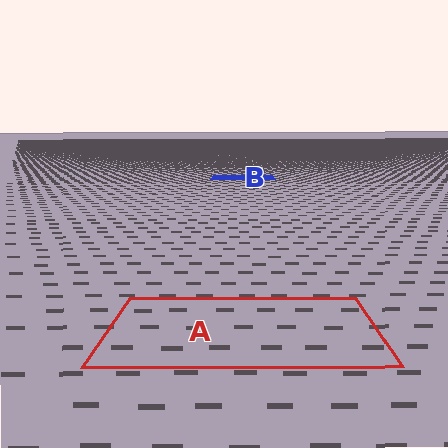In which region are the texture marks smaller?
The texture marks are smaller in region B, because it is farther away.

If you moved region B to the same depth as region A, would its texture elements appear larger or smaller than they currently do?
They would appear larger. At a closer depth, the same texture elements are projected at a bigger on-screen size.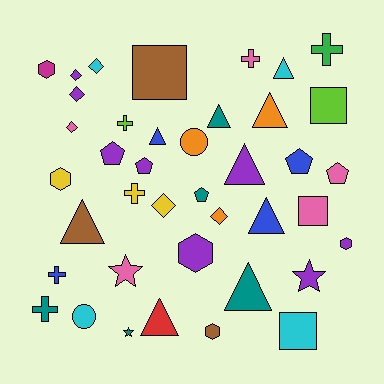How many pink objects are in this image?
There are 5 pink objects.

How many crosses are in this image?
There are 6 crosses.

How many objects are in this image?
There are 40 objects.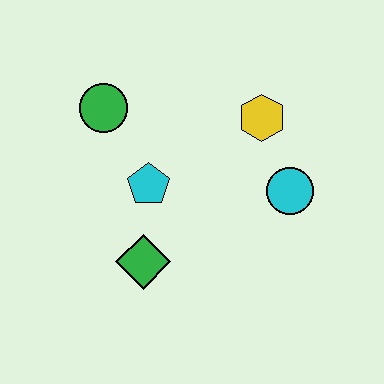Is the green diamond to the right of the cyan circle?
No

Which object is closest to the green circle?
The cyan pentagon is closest to the green circle.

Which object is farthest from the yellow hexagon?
The green diamond is farthest from the yellow hexagon.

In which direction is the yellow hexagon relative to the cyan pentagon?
The yellow hexagon is to the right of the cyan pentagon.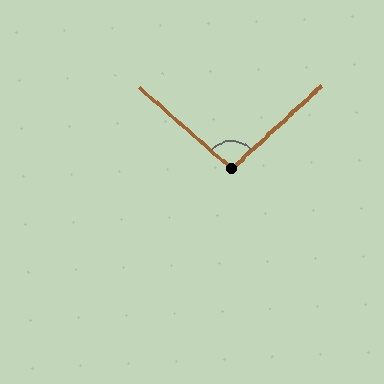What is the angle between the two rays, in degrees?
Approximately 96 degrees.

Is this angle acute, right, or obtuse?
It is obtuse.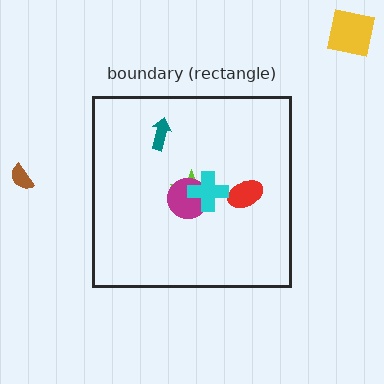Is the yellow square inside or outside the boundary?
Outside.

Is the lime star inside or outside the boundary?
Inside.